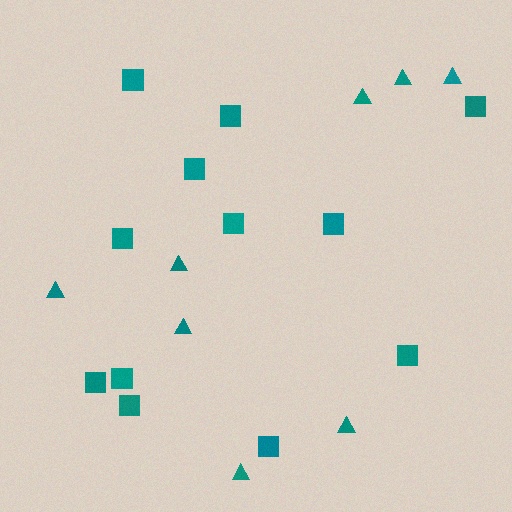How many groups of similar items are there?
There are 2 groups: one group of triangles (8) and one group of squares (12).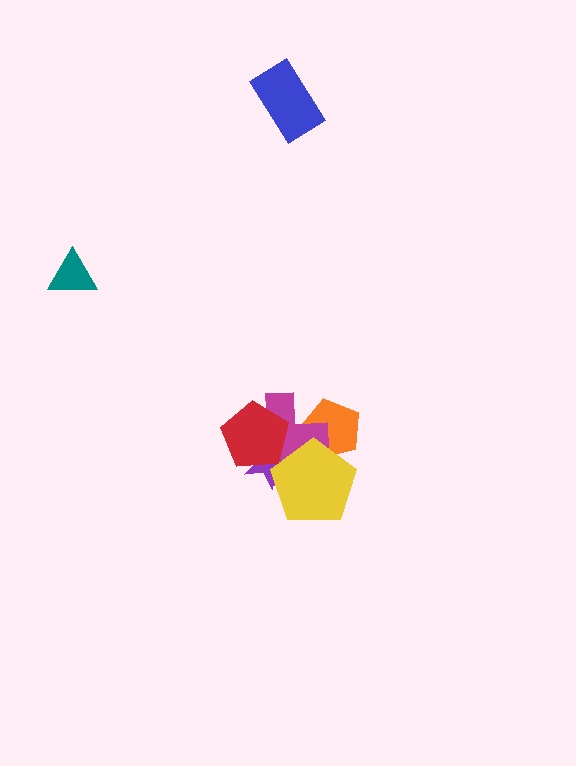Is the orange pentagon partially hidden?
Yes, it is partially covered by another shape.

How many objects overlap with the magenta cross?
4 objects overlap with the magenta cross.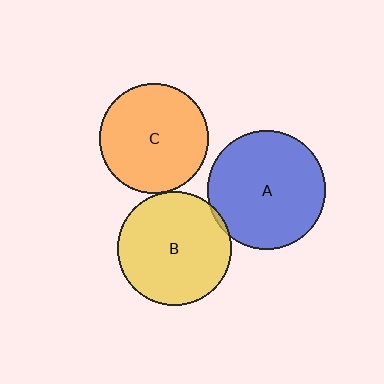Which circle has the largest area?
Circle A (blue).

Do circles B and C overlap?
Yes.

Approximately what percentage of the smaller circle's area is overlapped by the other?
Approximately 5%.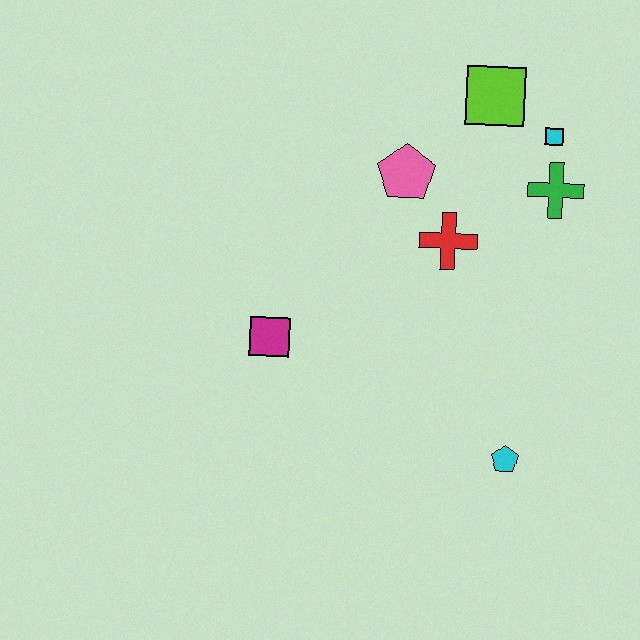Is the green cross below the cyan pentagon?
No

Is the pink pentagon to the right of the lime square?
No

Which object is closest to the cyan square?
The green cross is closest to the cyan square.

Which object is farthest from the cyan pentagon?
The lime square is farthest from the cyan pentagon.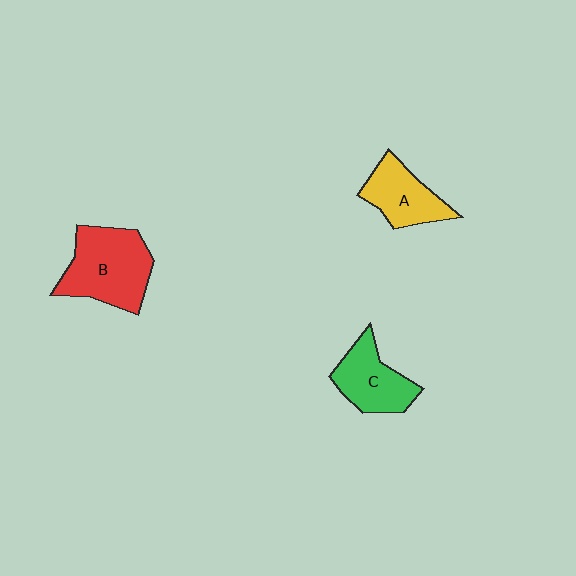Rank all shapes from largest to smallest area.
From largest to smallest: B (red), C (green), A (yellow).